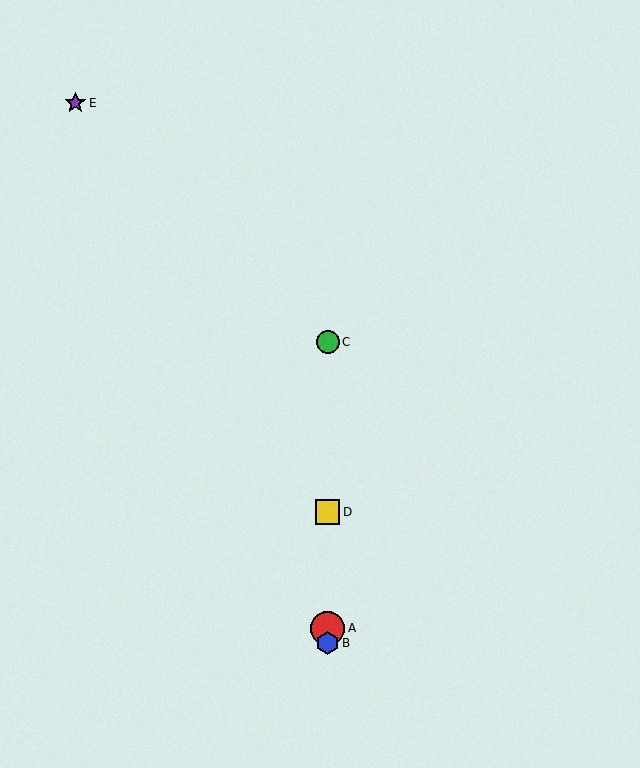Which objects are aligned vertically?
Objects A, B, C, D are aligned vertically.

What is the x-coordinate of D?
Object D is at x≈328.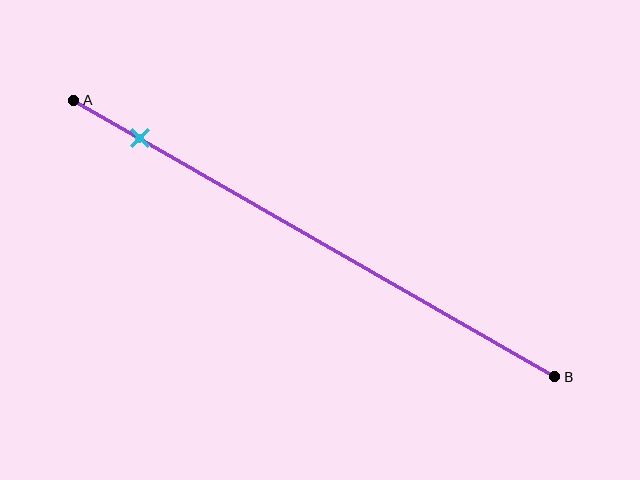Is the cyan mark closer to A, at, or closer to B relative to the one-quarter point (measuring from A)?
The cyan mark is closer to point A than the one-quarter point of segment AB.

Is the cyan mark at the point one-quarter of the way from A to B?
No, the mark is at about 15% from A, not at the 25% one-quarter point.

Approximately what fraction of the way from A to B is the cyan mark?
The cyan mark is approximately 15% of the way from A to B.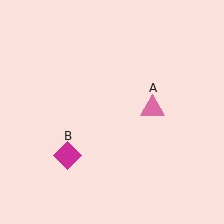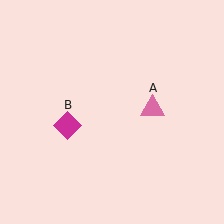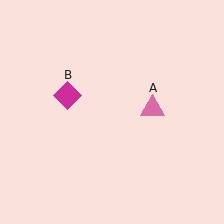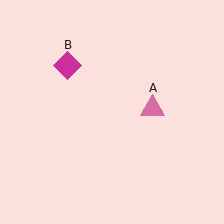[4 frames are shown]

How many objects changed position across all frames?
1 object changed position: magenta diamond (object B).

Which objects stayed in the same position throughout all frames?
Pink triangle (object A) remained stationary.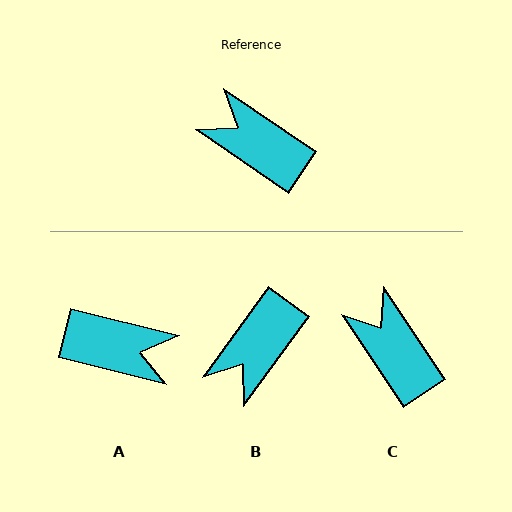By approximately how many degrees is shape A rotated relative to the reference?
Approximately 160 degrees clockwise.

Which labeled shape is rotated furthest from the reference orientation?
A, about 160 degrees away.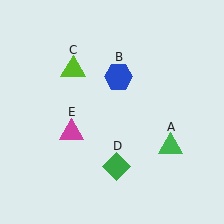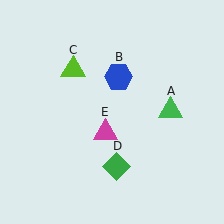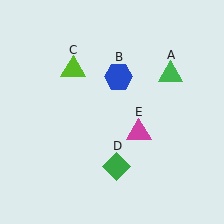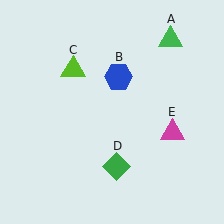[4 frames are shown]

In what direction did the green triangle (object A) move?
The green triangle (object A) moved up.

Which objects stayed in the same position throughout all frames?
Blue hexagon (object B) and lime triangle (object C) and green diamond (object D) remained stationary.